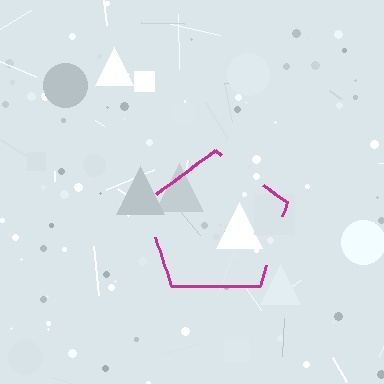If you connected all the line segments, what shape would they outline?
They would outline a pentagon.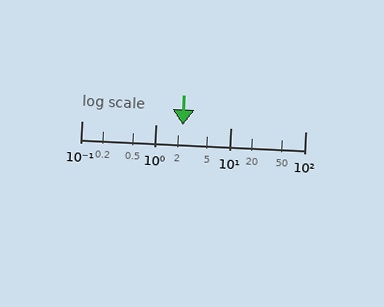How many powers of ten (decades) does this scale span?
The scale spans 3 decades, from 0.1 to 100.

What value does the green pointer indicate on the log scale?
The pointer indicates approximately 2.3.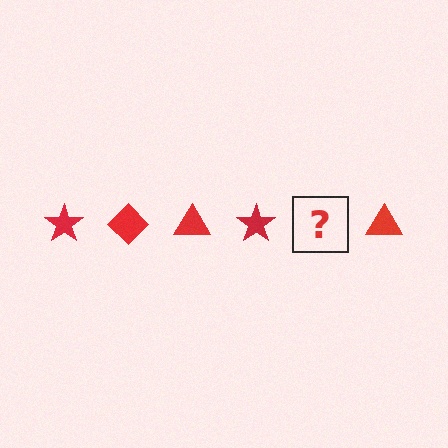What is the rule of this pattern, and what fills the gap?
The rule is that the pattern cycles through star, diamond, triangle shapes in red. The gap should be filled with a red diamond.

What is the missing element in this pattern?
The missing element is a red diamond.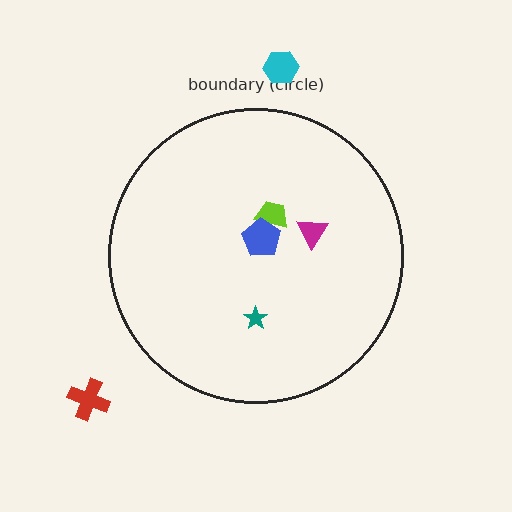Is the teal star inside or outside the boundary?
Inside.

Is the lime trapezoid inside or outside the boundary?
Inside.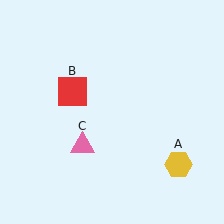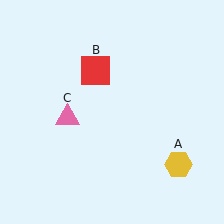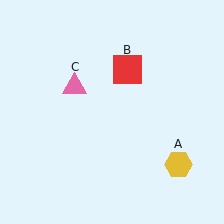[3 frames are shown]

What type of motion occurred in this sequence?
The red square (object B), pink triangle (object C) rotated clockwise around the center of the scene.